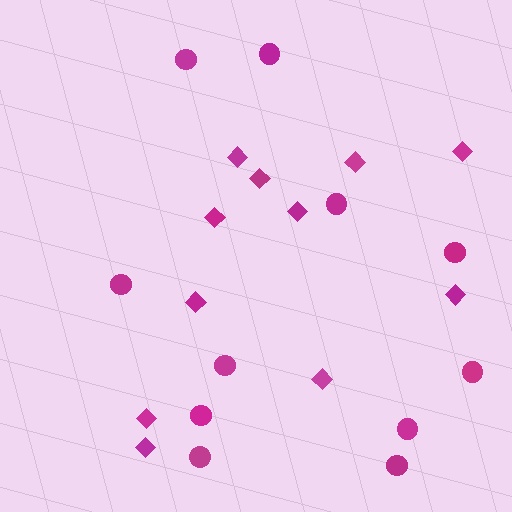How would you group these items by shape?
There are 2 groups: one group of diamonds (11) and one group of circles (11).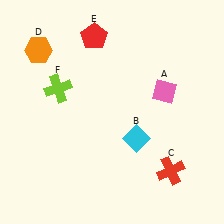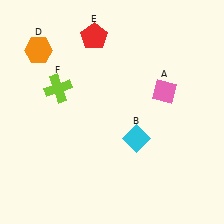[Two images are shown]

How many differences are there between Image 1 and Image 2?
There is 1 difference between the two images.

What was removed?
The red cross (C) was removed in Image 2.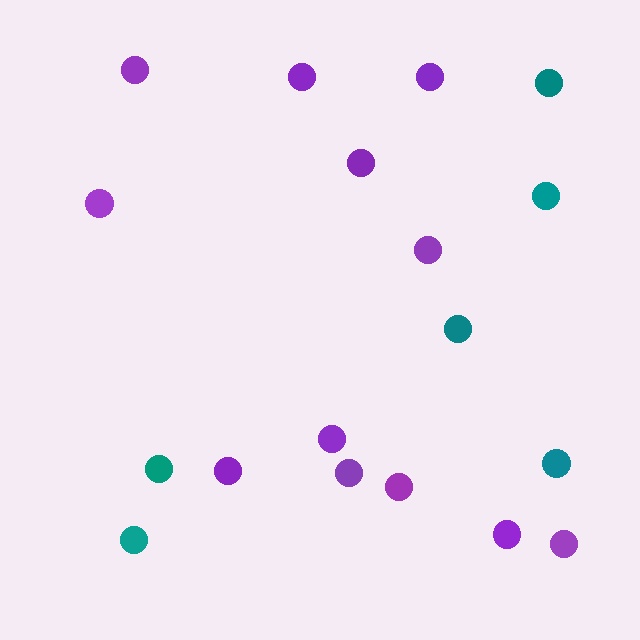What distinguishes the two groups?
There are 2 groups: one group of teal circles (6) and one group of purple circles (12).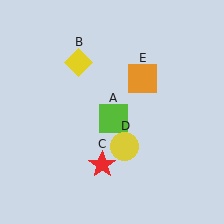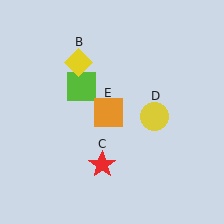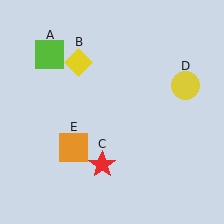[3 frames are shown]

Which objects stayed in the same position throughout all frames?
Yellow diamond (object B) and red star (object C) remained stationary.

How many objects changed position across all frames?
3 objects changed position: lime square (object A), yellow circle (object D), orange square (object E).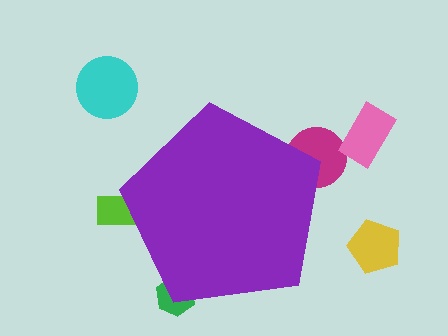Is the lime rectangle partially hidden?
Yes, the lime rectangle is partially hidden behind the purple pentagon.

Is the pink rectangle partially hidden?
No, the pink rectangle is fully visible.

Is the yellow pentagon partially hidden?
No, the yellow pentagon is fully visible.